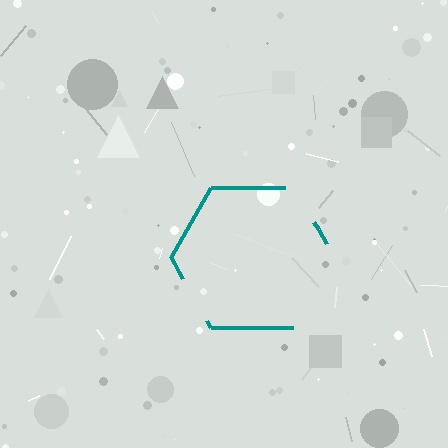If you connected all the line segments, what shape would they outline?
They would outline a hexagon.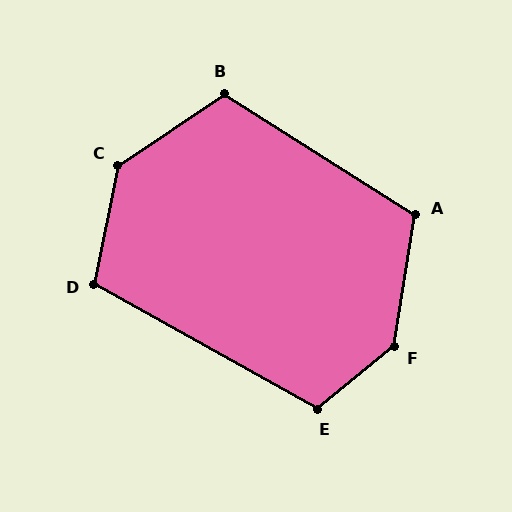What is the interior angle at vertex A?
Approximately 113 degrees (obtuse).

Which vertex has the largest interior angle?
F, at approximately 139 degrees.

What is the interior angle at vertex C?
Approximately 136 degrees (obtuse).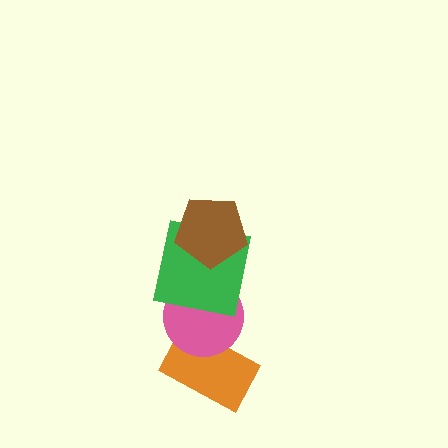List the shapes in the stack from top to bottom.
From top to bottom: the brown pentagon, the green square, the pink circle, the orange rectangle.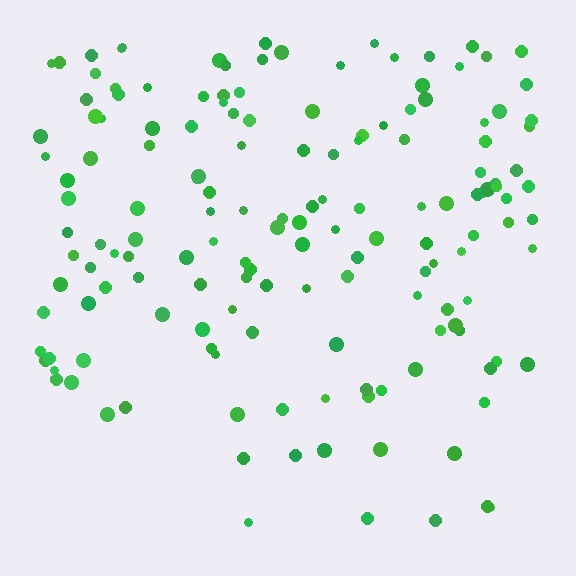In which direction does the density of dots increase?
From bottom to top, with the top side densest.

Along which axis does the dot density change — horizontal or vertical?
Vertical.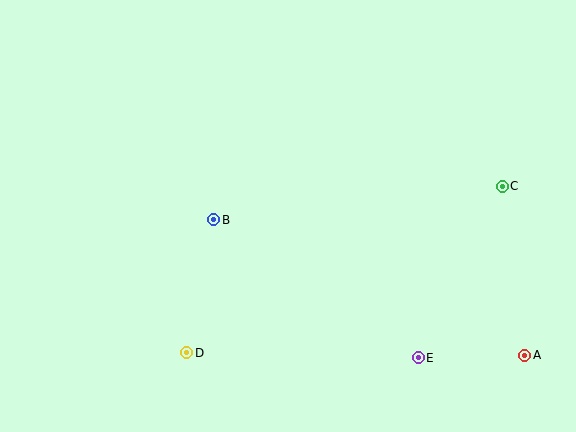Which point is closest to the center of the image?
Point B at (214, 220) is closest to the center.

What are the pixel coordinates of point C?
Point C is at (502, 187).